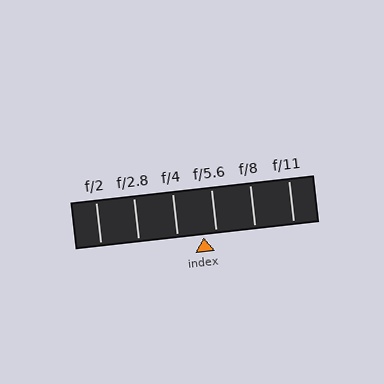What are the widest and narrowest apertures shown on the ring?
The widest aperture shown is f/2 and the narrowest is f/11.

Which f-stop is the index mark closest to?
The index mark is closest to f/5.6.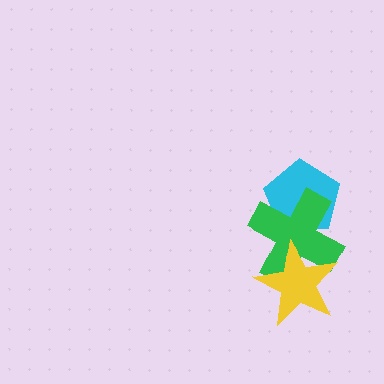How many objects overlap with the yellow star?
1 object overlaps with the yellow star.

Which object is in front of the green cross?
The yellow star is in front of the green cross.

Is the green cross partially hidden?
Yes, it is partially covered by another shape.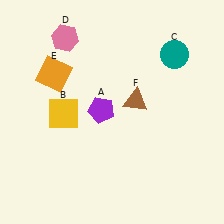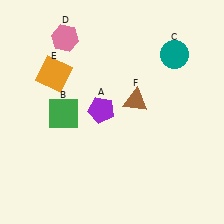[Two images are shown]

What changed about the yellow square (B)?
In Image 1, B is yellow. In Image 2, it changed to green.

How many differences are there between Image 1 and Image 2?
There is 1 difference between the two images.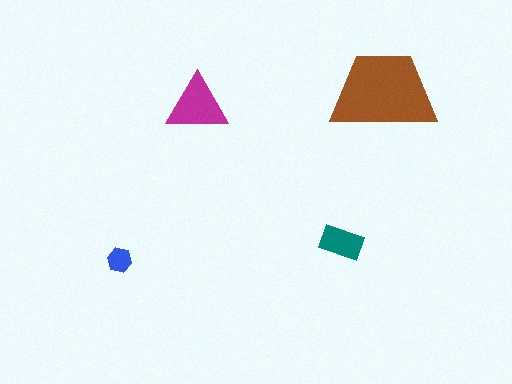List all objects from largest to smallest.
The brown trapezoid, the magenta triangle, the teal rectangle, the blue hexagon.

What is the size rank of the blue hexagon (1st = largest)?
4th.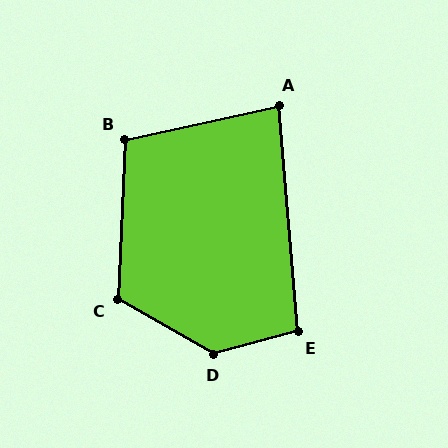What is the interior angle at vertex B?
Approximately 105 degrees (obtuse).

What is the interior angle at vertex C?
Approximately 117 degrees (obtuse).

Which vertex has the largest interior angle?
D, at approximately 135 degrees.